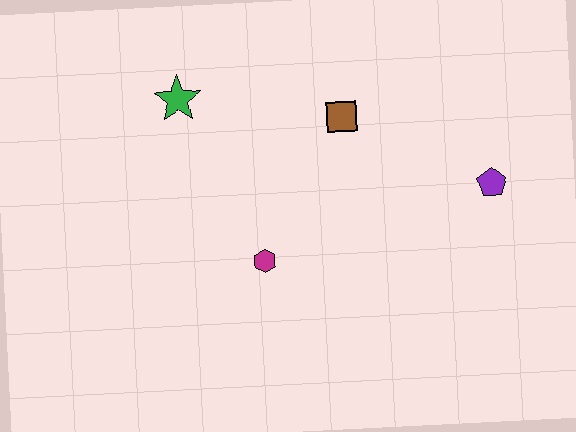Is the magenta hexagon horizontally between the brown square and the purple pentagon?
No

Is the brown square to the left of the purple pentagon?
Yes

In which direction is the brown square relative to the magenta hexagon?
The brown square is above the magenta hexagon.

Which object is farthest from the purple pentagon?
The green star is farthest from the purple pentagon.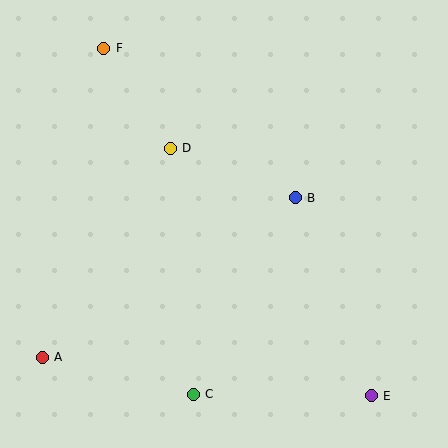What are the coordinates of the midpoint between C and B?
The midpoint between C and B is at (244, 296).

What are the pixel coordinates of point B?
Point B is at (295, 198).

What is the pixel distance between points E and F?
The distance between E and F is 439 pixels.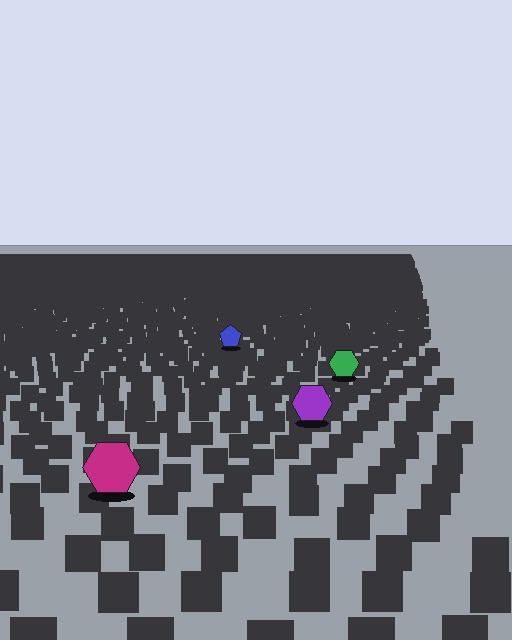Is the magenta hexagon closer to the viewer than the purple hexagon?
Yes. The magenta hexagon is closer — you can tell from the texture gradient: the ground texture is coarser near it.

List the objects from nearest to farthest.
From nearest to farthest: the magenta hexagon, the purple hexagon, the green hexagon, the blue pentagon.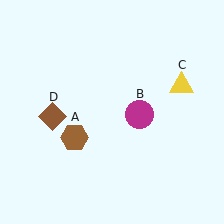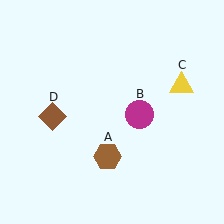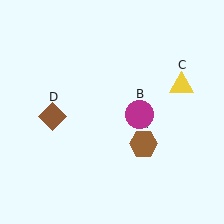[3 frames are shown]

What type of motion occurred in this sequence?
The brown hexagon (object A) rotated counterclockwise around the center of the scene.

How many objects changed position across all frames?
1 object changed position: brown hexagon (object A).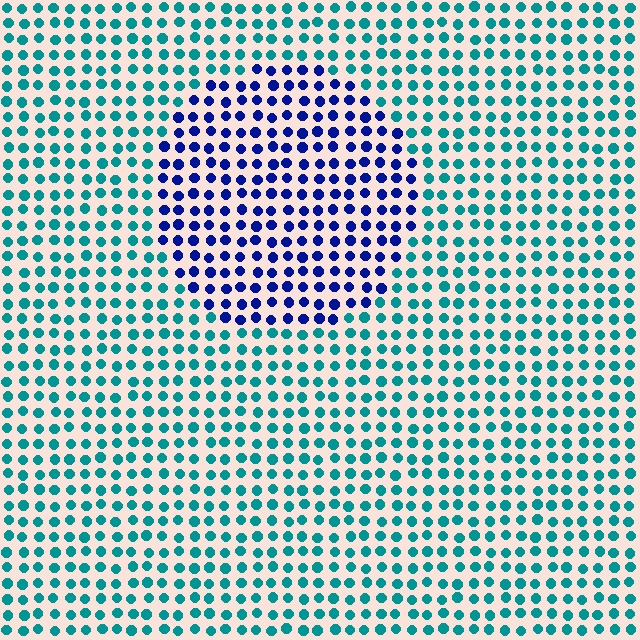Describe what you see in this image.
The image is filled with small teal elements in a uniform arrangement. A circle-shaped region is visible where the elements are tinted to a slightly different hue, forming a subtle color boundary.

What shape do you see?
I see a circle.